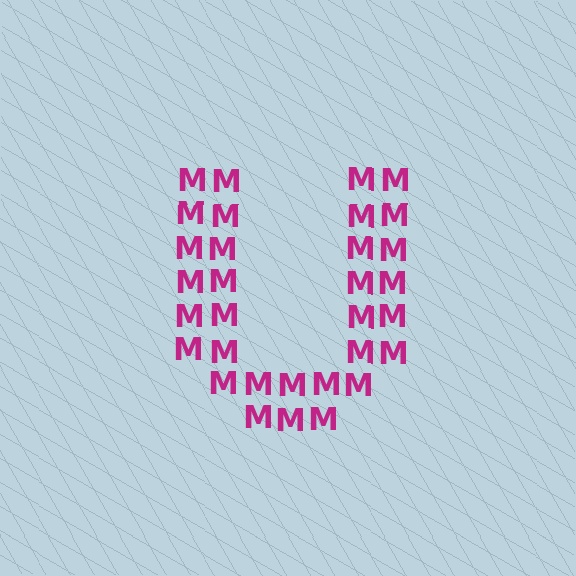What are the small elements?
The small elements are letter M's.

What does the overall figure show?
The overall figure shows the letter U.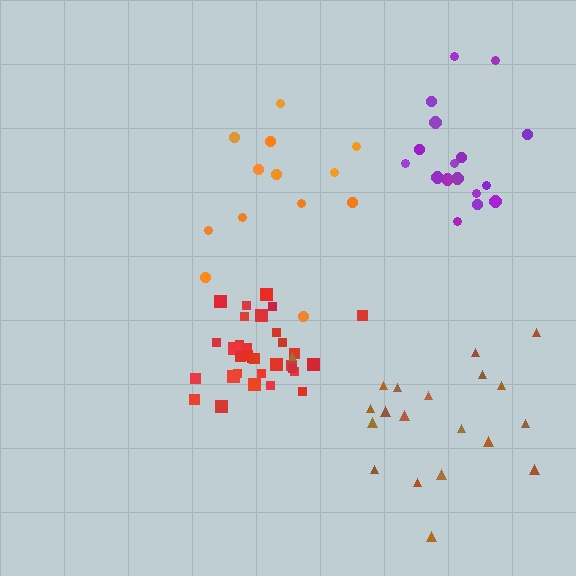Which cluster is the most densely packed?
Red.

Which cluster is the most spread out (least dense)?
Orange.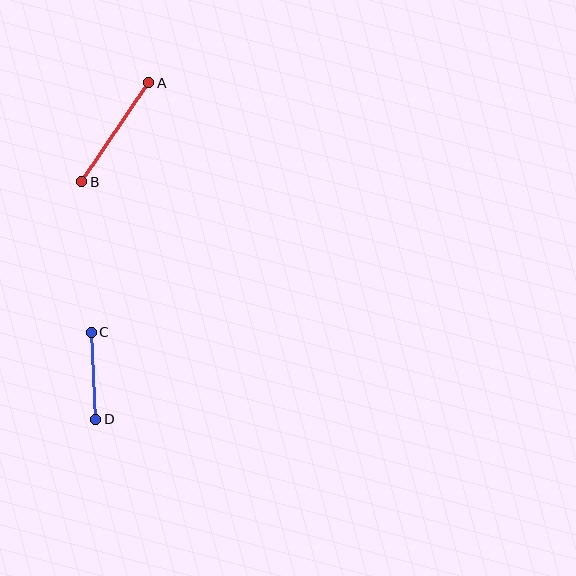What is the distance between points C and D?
The distance is approximately 87 pixels.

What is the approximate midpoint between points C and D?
The midpoint is at approximately (94, 376) pixels.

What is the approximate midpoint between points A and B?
The midpoint is at approximately (115, 132) pixels.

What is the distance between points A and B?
The distance is approximately 119 pixels.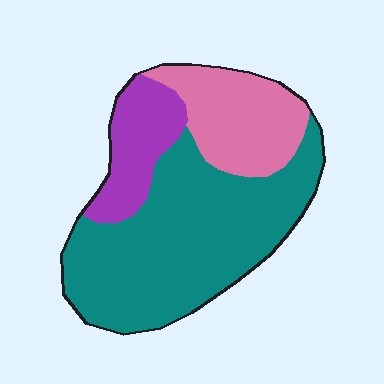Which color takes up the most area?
Teal, at roughly 60%.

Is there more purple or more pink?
Pink.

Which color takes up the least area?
Purple, at roughly 15%.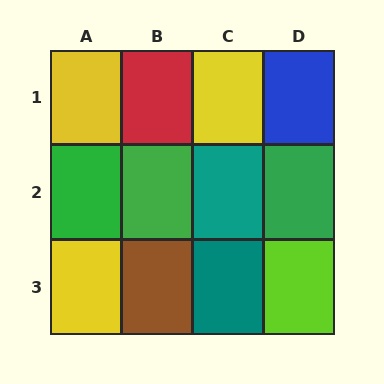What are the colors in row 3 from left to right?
Yellow, brown, teal, lime.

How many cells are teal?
2 cells are teal.